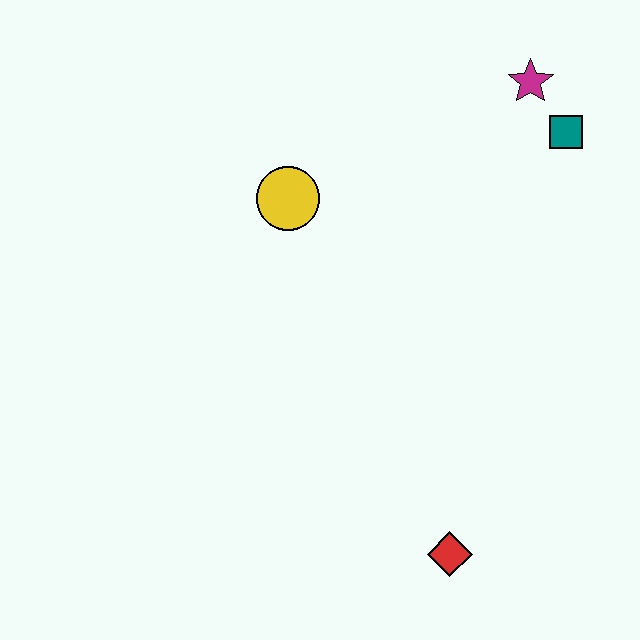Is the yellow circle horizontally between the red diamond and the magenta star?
No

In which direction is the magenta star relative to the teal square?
The magenta star is above the teal square.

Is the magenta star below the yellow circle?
No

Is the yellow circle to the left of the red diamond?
Yes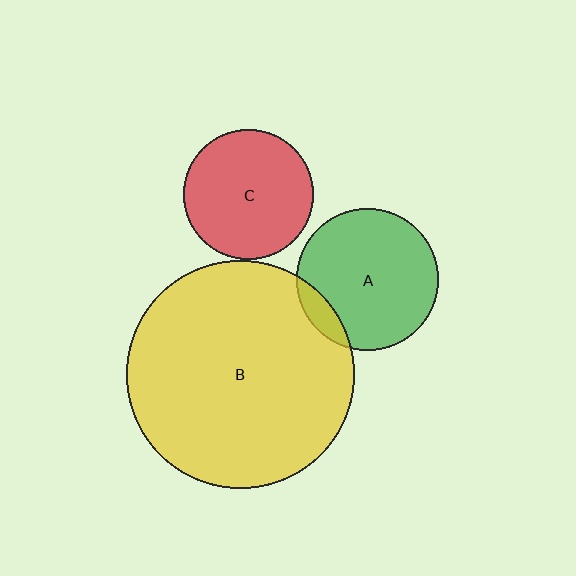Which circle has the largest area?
Circle B (yellow).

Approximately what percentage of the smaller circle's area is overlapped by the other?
Approximately 10%.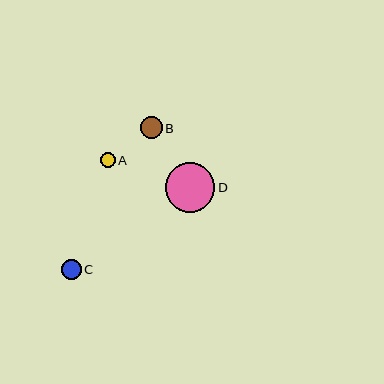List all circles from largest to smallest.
From largest to smallest: D, B, C, A.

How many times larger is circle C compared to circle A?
Circle C is approximately 1.3 times the size of circle A.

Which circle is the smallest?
Circle A is the smallest with a size of approximately 15 pixels.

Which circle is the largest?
Circle D is the largest with a size of approximately 49 pixels.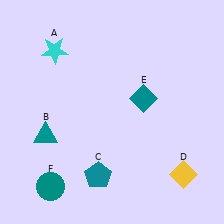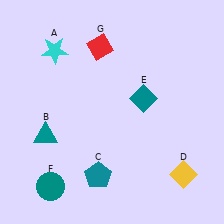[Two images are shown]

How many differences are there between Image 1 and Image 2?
There is 1 difference between the two images.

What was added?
A red diamond (G) was added in Image 2.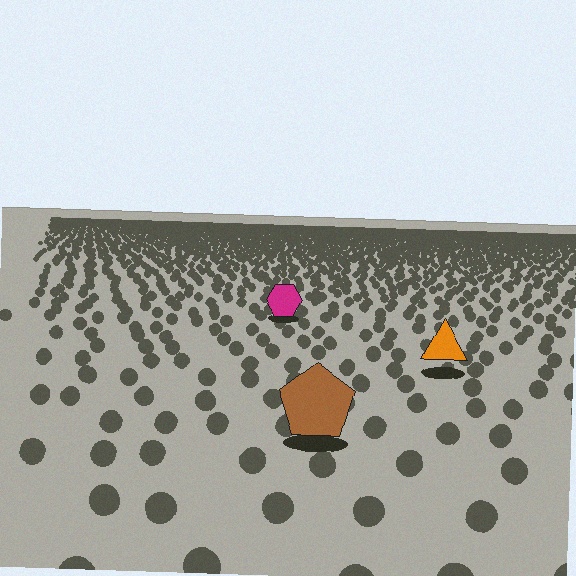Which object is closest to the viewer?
The brown pentagon is closest. The texture marks near it are larger and more spread out.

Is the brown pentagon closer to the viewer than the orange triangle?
Yes. The brown pentagon is closer — you can tell from the texture gradient: the ground texture is coarser near it.